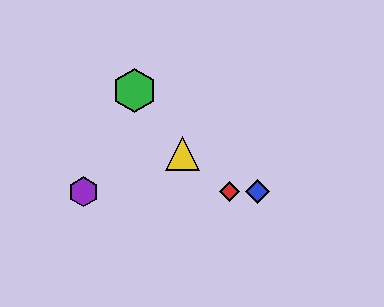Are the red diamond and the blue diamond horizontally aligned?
Yes, both are at y≈192.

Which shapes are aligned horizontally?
The red diamond, the blue diamond, the purple hexagon are aligned horizontally.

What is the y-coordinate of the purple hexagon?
The purple hexagon is at y≈192.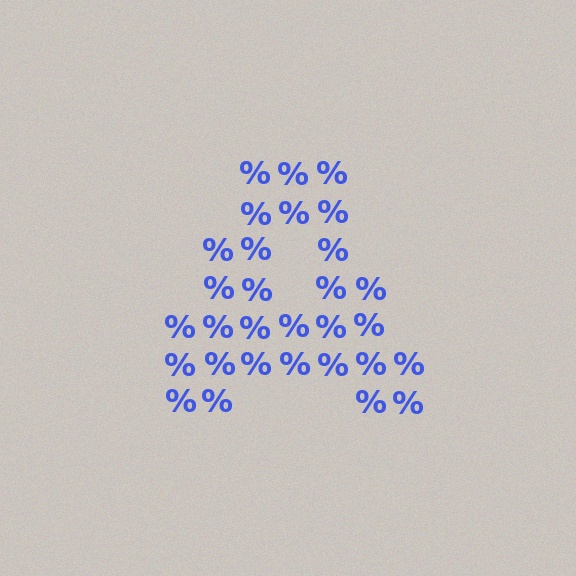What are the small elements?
The small elements are percent signs.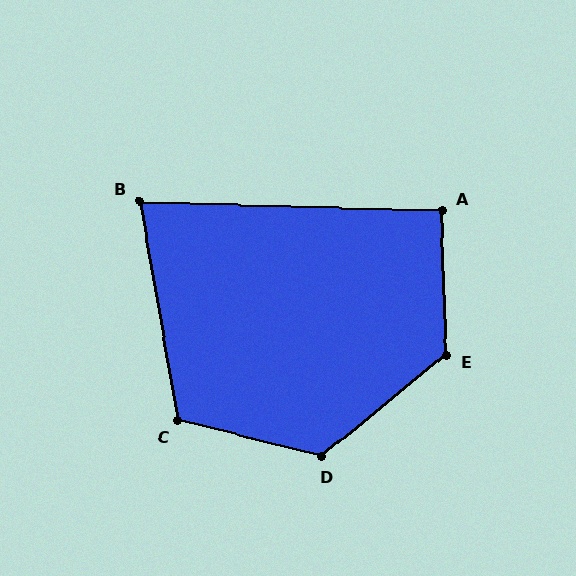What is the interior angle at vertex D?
Approximately 126 degrees (obtuse).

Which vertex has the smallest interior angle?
B, at approximately 78 degrees.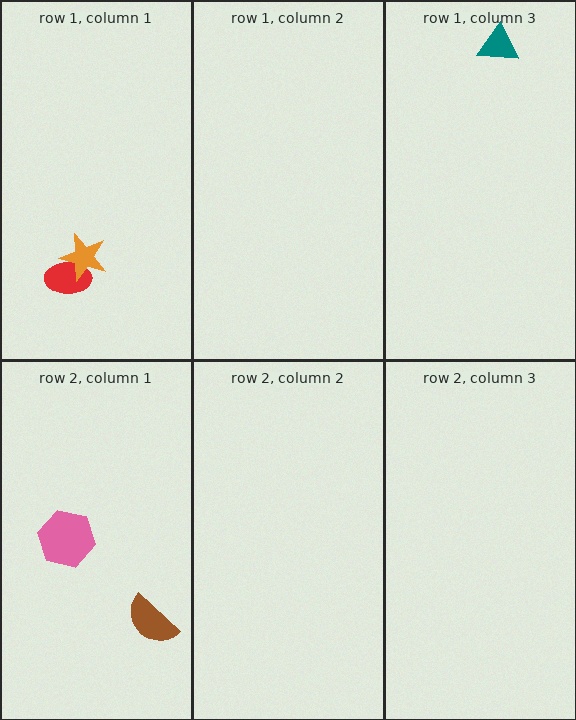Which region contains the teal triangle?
The row 1, column 3 region.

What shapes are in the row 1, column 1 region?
The red ellipse, the orange star.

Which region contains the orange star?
The row 1, column 1 region.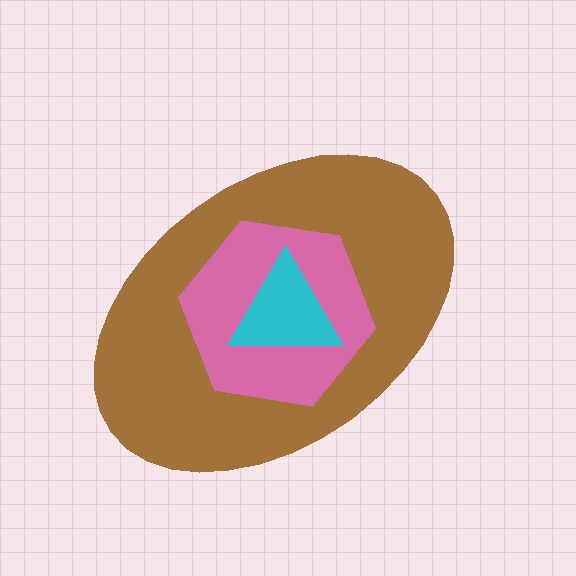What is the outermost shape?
The brown ellipse.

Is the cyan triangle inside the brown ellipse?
Yes.